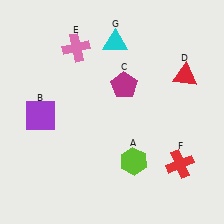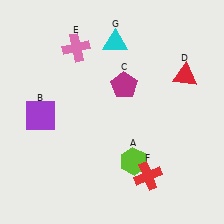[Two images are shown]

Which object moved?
The red cross (F) moved left.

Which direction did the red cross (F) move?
The red cross (F) moved left.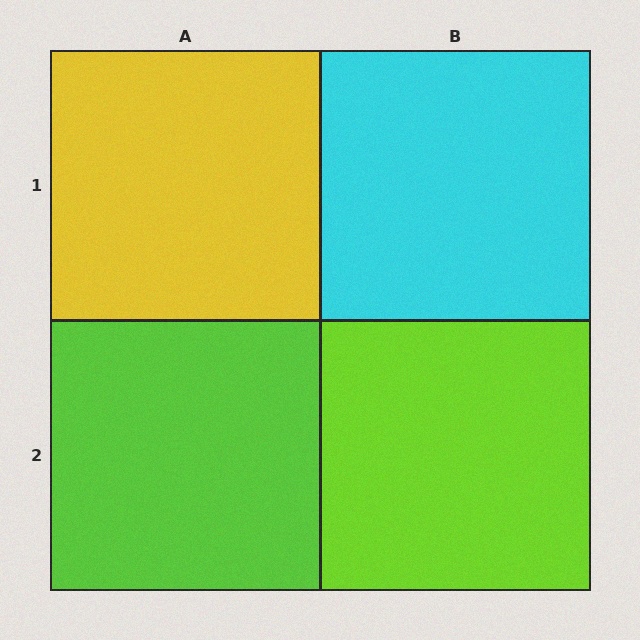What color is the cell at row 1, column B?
Cyan.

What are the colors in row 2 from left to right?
Lime, lime.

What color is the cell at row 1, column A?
Yellow.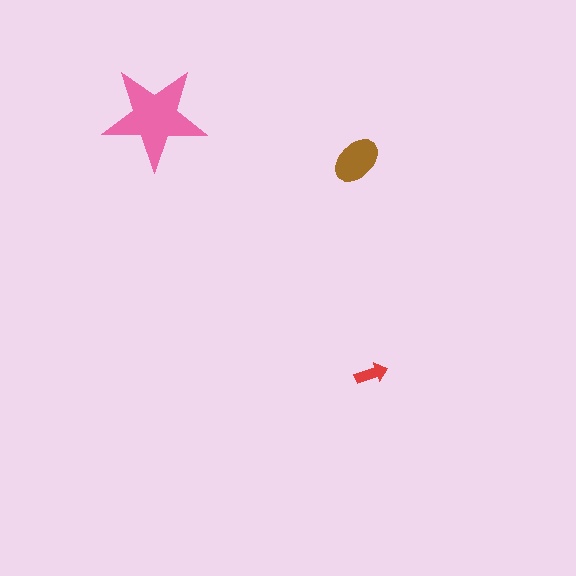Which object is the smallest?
The red arrow.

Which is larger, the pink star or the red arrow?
The pink star.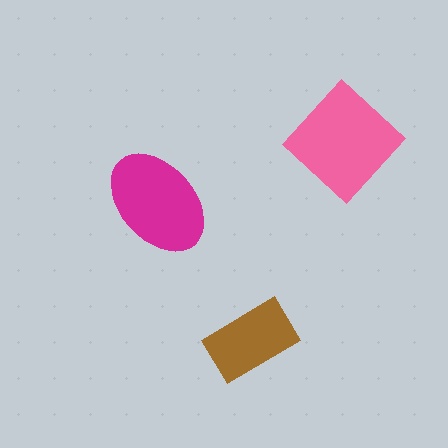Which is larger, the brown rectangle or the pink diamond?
The pink diamond.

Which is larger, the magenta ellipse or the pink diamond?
The pink diamond.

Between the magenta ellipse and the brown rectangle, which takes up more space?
The magenta ellipse.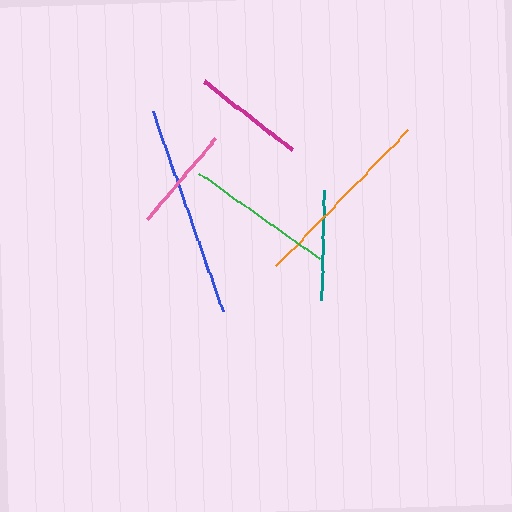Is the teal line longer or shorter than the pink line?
The teal line is longer than the pink line.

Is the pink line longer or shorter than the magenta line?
The magenta line is longer than the pink line.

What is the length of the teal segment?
The teal segment is approximately 110 pixels long.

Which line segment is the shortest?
The pink line is the shortest at approximately 106 pixels.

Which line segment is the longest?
The blue line is the longest at approximately 212 pixels.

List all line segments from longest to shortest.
From longest to shortest: blue, orange, green, magenta, teal, pink.